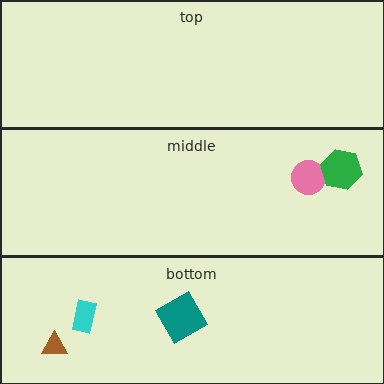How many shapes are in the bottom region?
3.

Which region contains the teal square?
The bottom region.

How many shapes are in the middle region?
2.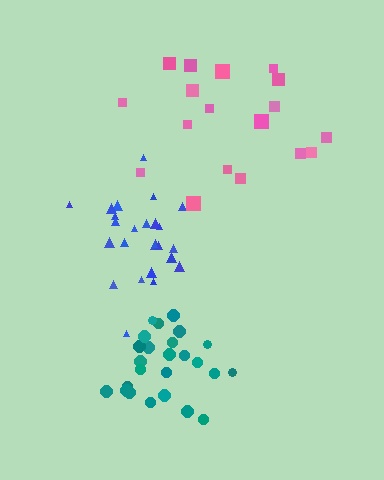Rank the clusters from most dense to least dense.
teal, blue, pink.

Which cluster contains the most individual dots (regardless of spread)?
Blue (26).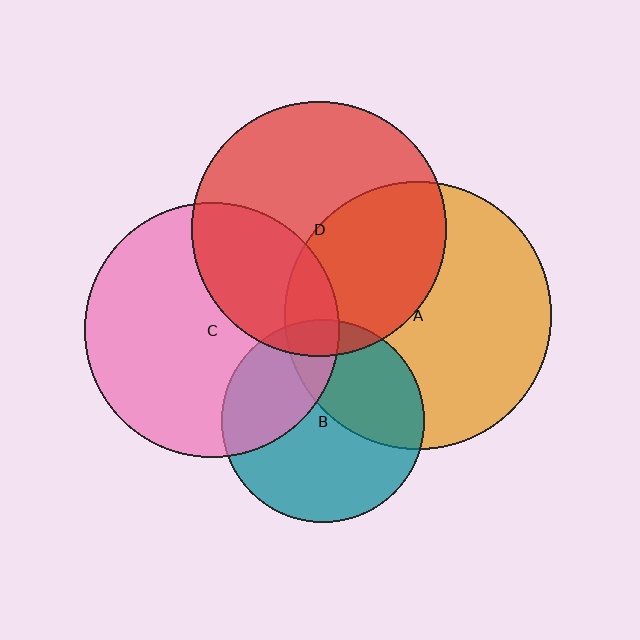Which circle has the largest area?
Circle A (orange).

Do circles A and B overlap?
Yes.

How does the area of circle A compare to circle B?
Approximately 1.7 times.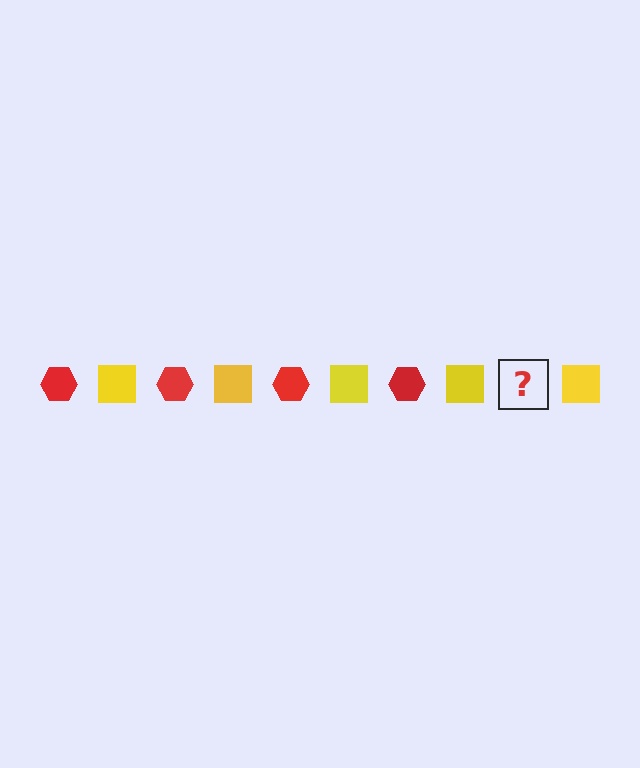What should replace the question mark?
The question mark should be replaced with a red hexagon.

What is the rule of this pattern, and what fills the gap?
The rule is that the pattern alternates between red hexagon and yellow square. The gap should be filled with a red hexagon.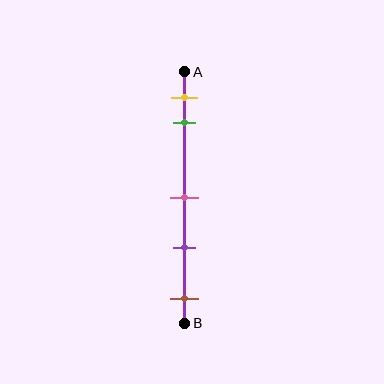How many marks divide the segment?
There are 5 marks dividing the segment.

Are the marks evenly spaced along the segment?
No, the marks are not evenly spaced.